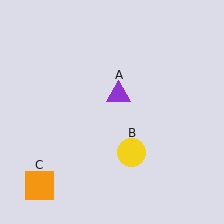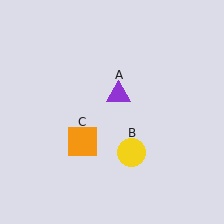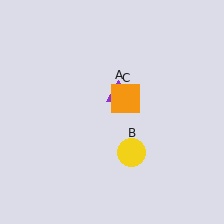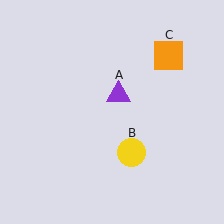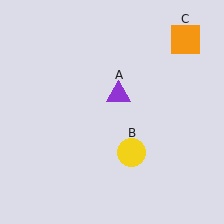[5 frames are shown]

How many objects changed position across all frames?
1 object changed position: orange square (object C).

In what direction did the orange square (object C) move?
The orange square (object C) moved up and to the right.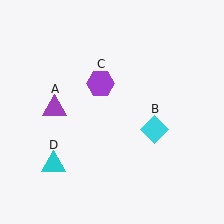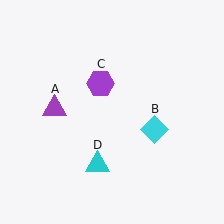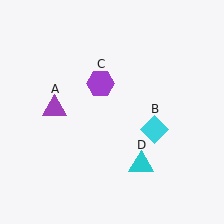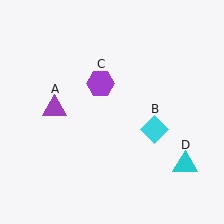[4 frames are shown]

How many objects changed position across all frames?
1 object changed position: cyan triangle (object D).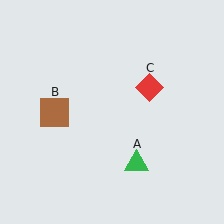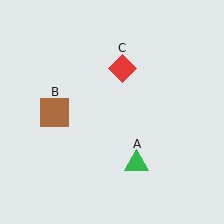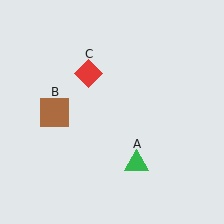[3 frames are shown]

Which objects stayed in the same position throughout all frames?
Green triangle (object A) and brown square (object B) remained stationary.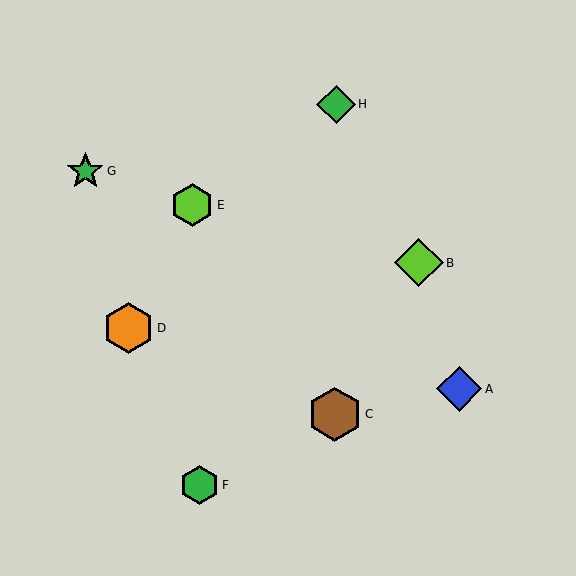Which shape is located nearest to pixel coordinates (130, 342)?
The orange hexagon (labeled D) at (128, 328) is nearest to that location.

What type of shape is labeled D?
Shape D is an orange hexagon.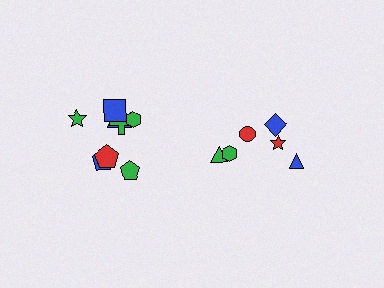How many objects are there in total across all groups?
There are 14 objects.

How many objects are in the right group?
There are 6 objects.